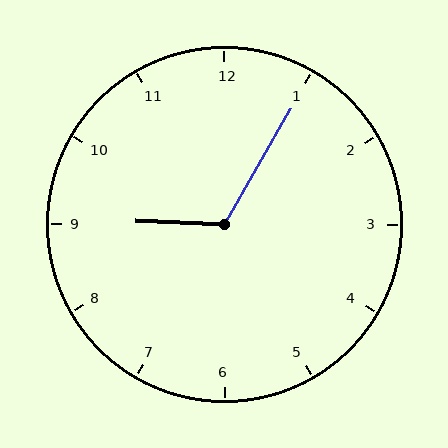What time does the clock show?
9:05.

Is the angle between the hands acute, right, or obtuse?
It is obtuse.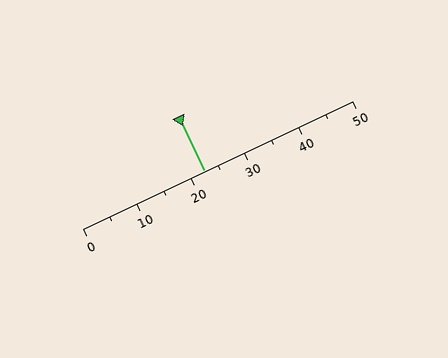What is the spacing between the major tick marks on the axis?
The major ticks are spaced 10 apart.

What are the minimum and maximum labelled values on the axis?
The axis runs from 0 to 50.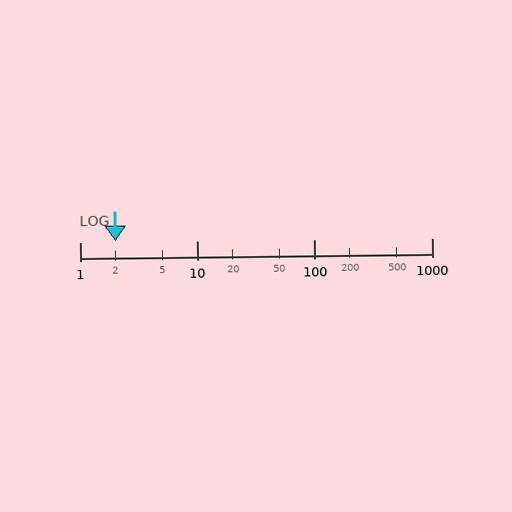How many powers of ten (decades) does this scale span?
The scale spans 3 decades, from 1 to 1000.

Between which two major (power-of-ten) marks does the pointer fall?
The pointer is between 1 and 10.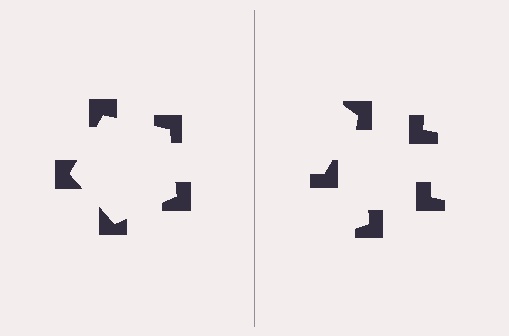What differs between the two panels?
The notched squares are positioned identically on both sides; only the wedge orientations differ. On the left they align to a pentagon; on the right they are misaligned.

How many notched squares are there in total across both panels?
10 — 5 on each side.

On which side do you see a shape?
An illusory pentagon appears on the left side. On the right side the wedge cuts are rotated, so no coherent shape forms.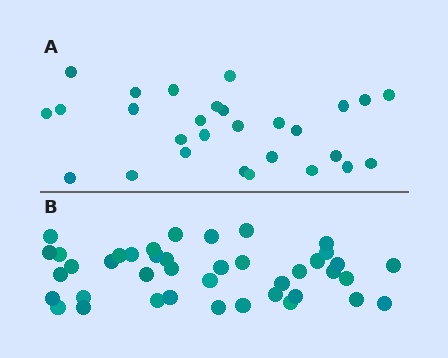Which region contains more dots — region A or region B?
Region B (the bottom region) has more dots.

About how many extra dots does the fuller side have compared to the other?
Region B has approximately 15 more dots than region A.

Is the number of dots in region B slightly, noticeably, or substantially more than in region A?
Region B has substantially more. The ratio is roughly 1.5 to 1.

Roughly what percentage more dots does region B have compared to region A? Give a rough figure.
About 45% more.